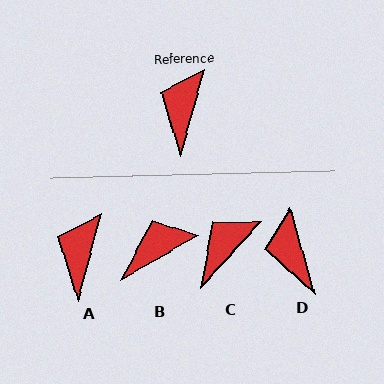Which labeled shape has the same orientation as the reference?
A.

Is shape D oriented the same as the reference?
No, it is off by about 32 degrees.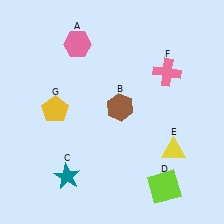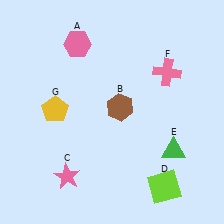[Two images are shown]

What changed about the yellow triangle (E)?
In Image 1, E is yellow. In Image 2, it changed to green.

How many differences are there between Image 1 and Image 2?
There are 2 differences between the two images.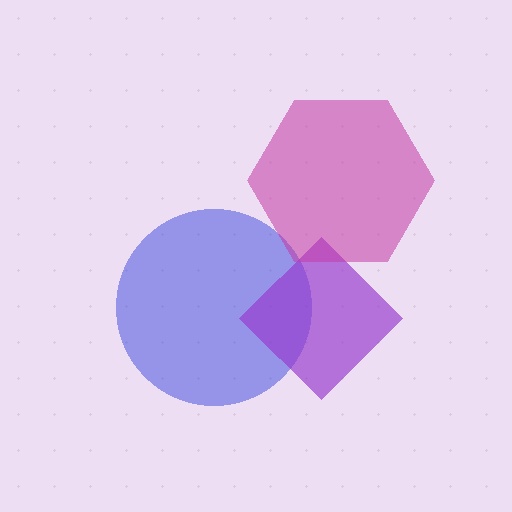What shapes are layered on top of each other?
The layered shapes are: a blue circle, a purple diamond, a magenta hexagon.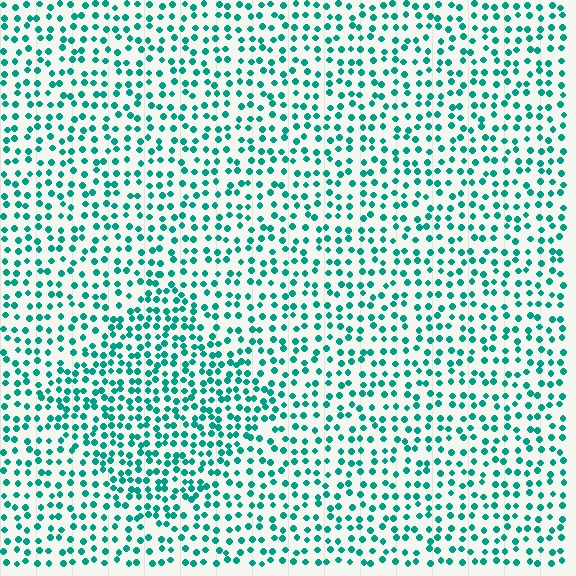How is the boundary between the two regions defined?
The boundary is defined by a change in element density (approximately 1.5x ratio). All elements are the same color, size, and shape.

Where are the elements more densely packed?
The elements are more densely packed inside the diamond boundary.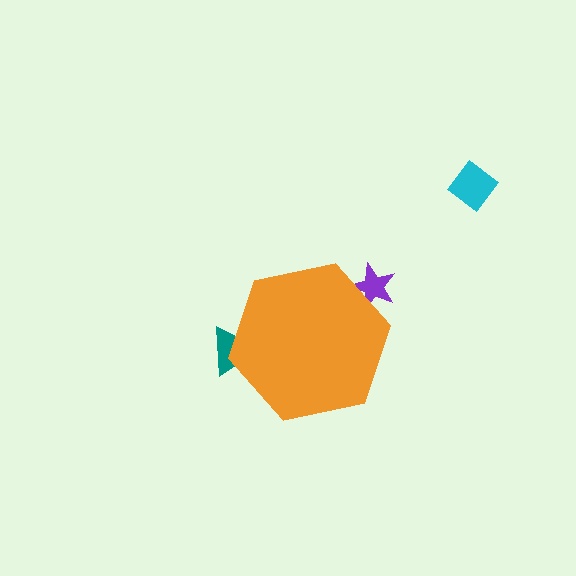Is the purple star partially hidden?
Yes, the purple star is partially hidden behind the orange hexagon.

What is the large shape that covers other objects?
An orange hexagon.